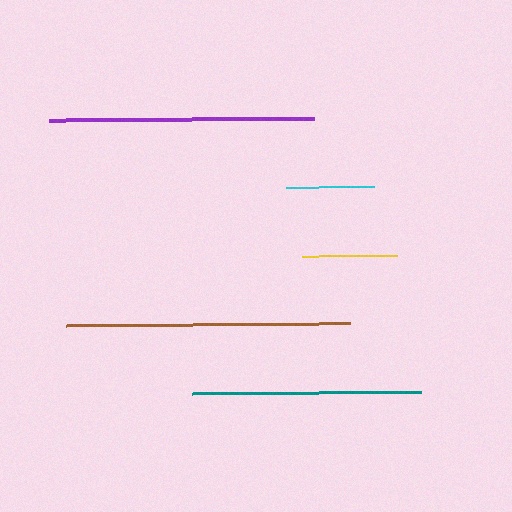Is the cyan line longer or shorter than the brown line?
The brown line is longer than the cyan line.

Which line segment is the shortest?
The cyan line is the shortest at approximately 88 pixels.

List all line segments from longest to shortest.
From longest to shortest: brown, purple, teal, yellow, cyan.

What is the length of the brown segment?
The brown segment is approximately 284 pixels long.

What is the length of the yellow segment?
The yellow segment is approximately 95 pixels long.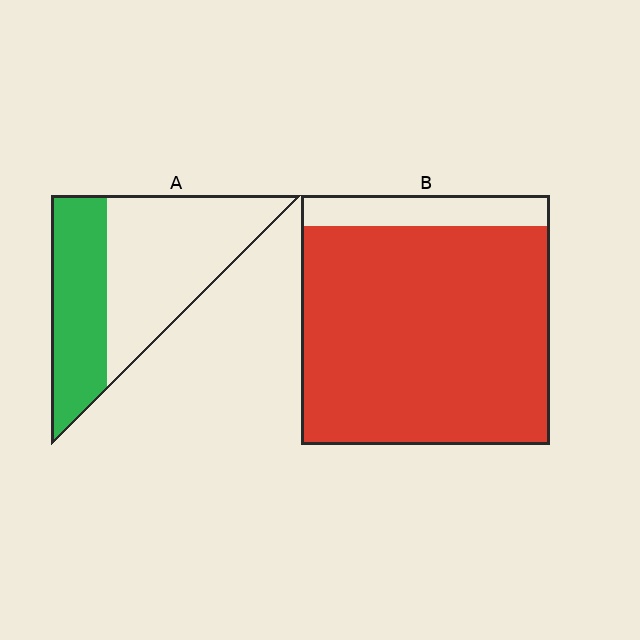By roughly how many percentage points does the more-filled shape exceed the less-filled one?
By roughly 50 percentage points (B over A).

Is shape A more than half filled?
No.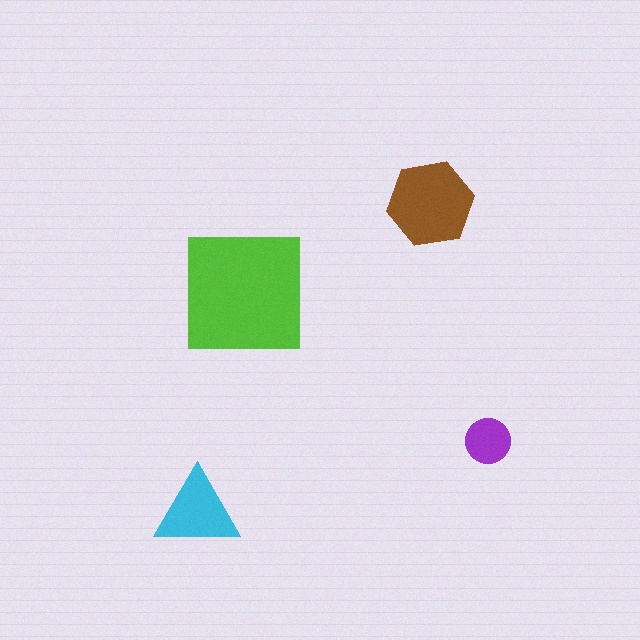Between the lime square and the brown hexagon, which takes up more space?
The lime square.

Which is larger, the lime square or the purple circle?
The lime square.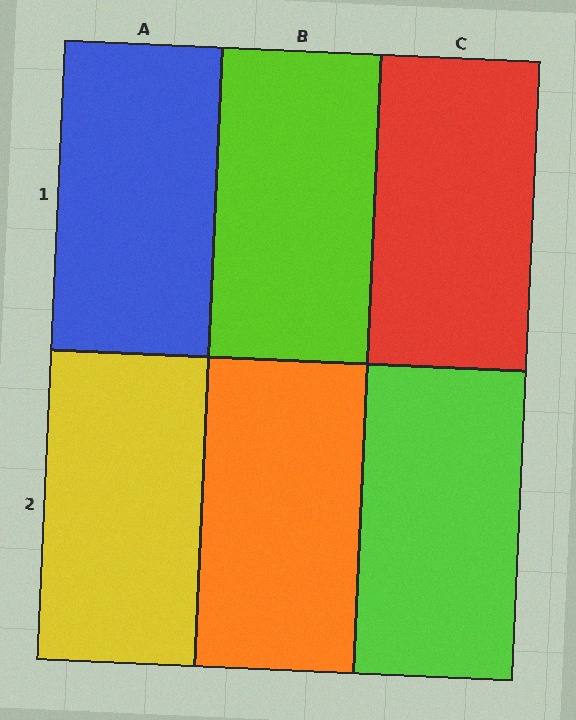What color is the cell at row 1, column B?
Lime.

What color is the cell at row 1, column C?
Red.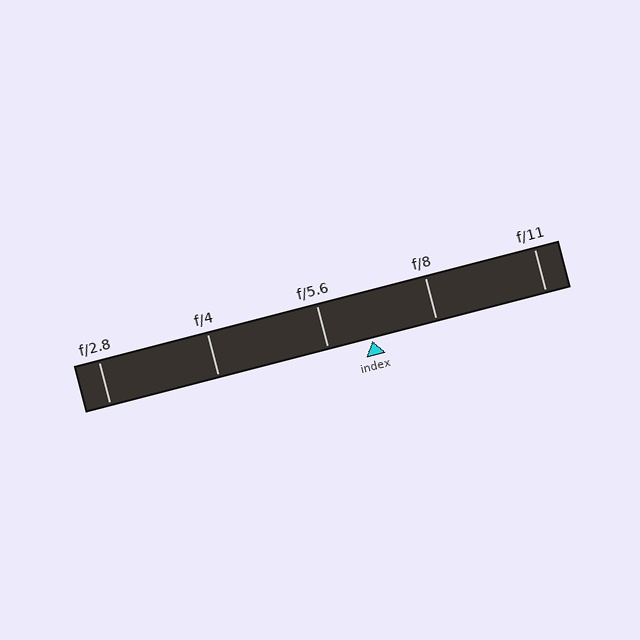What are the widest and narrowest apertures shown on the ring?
The widest aperture shown is f/2.8 and the narrowest is f/11.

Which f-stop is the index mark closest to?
The index mark is closest to f/5.6.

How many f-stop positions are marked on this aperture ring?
There are 5 f-stop positions marked.